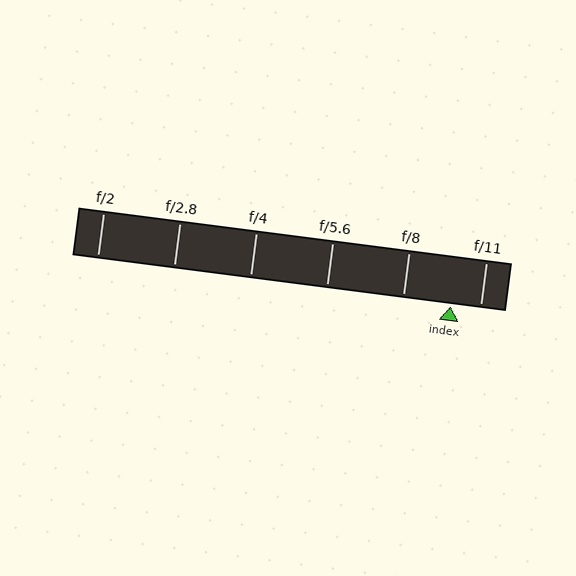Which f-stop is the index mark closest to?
The index mark is closest to f/11.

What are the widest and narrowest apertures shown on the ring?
The widest aperture shown is f/2 and the narrowest is f/11.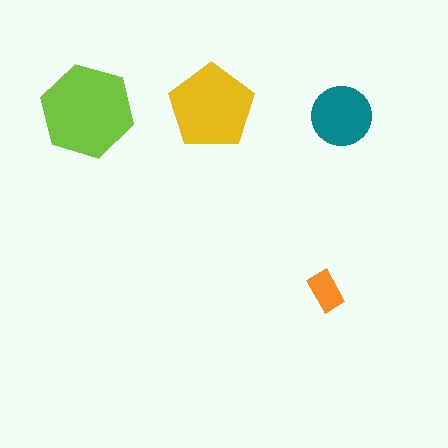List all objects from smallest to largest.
The orange rectangle, the teal circle, the yellow pentagon, the lime hexagon.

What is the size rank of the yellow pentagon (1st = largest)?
2nd.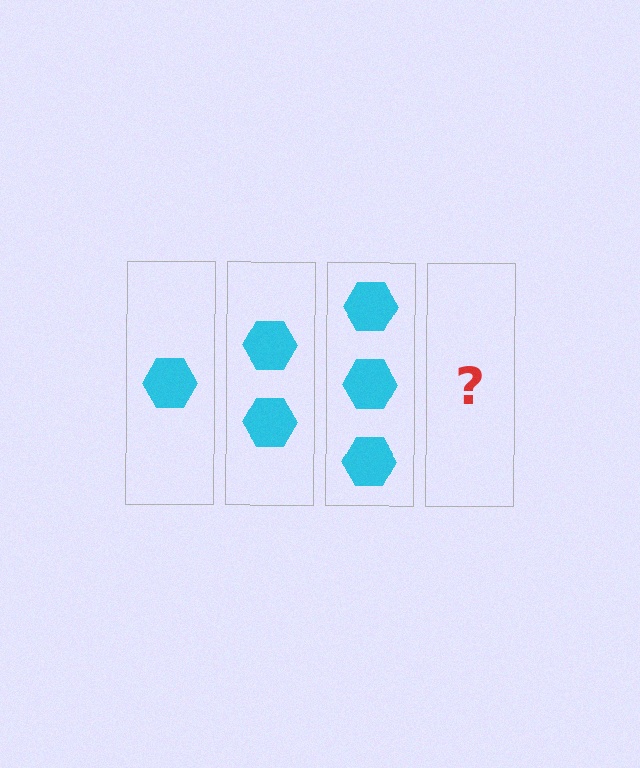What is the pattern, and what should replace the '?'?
The pattern is that each step adds one more hexagon. The '?' should be 4 hexagons.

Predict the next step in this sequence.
The next step is 4 hexagons.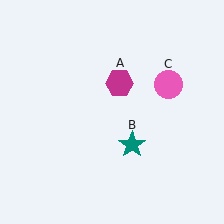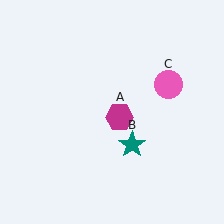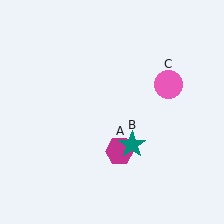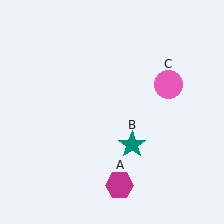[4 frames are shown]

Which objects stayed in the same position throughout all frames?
Teal star (object B) and pink circle (object C) remained stationary.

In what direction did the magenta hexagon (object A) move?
The magenta hexagon (object A) moved down.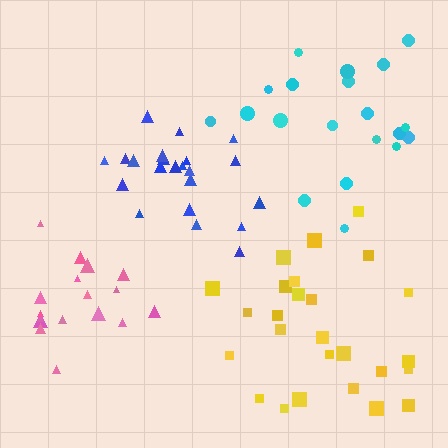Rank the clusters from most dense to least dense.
blue, pink, yellow, cyan.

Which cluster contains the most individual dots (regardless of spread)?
Yellow (26).